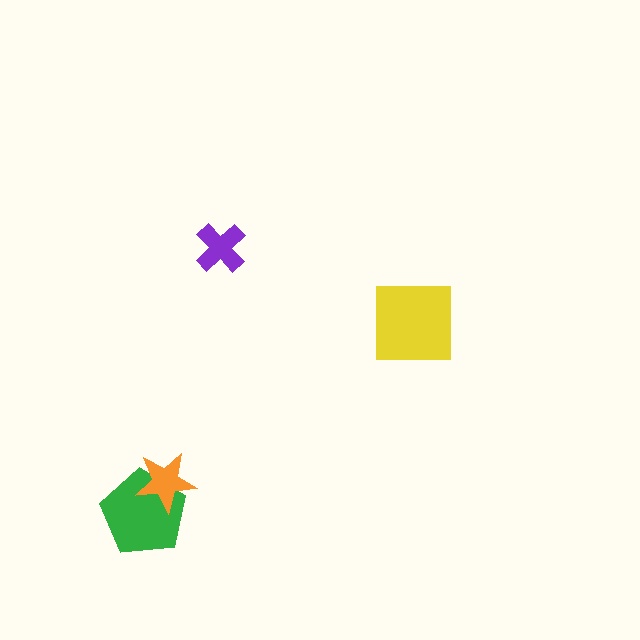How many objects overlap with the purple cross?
0 objects overlap with the purple cross.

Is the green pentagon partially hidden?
Yes, it is partially covered by another shape.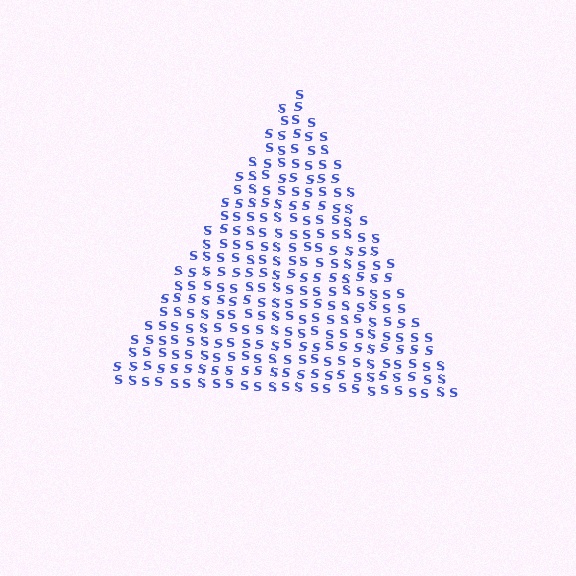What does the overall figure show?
The overall figure shows a triangle.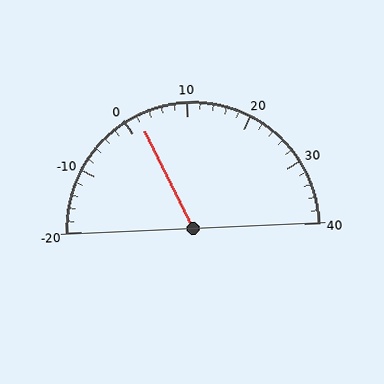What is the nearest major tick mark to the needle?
The nearest major tick mark is 0.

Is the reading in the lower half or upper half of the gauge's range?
The reading is in the lower half of the range (-20 to 40).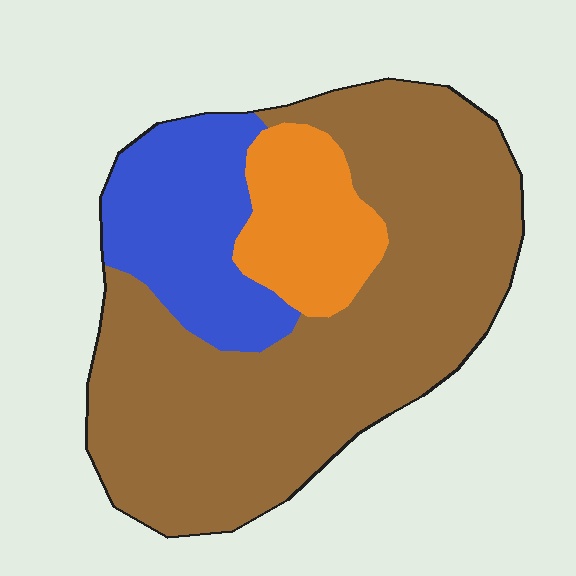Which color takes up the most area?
Brown, at roughly 65%.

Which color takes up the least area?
Orange, at roughly 15%.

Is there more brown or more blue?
Brown.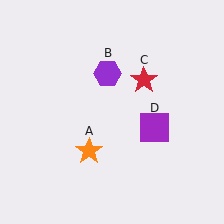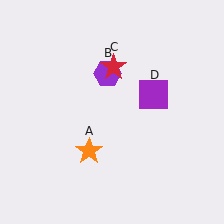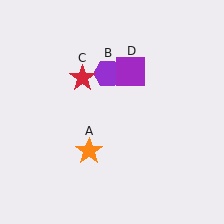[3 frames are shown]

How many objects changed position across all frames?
2 objects changed position: red star (object C), purple square (object D).